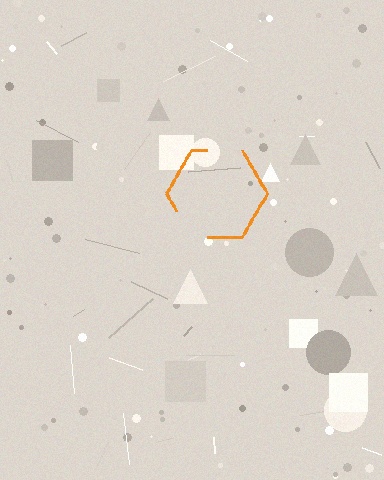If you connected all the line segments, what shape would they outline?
They would outline a hexagon.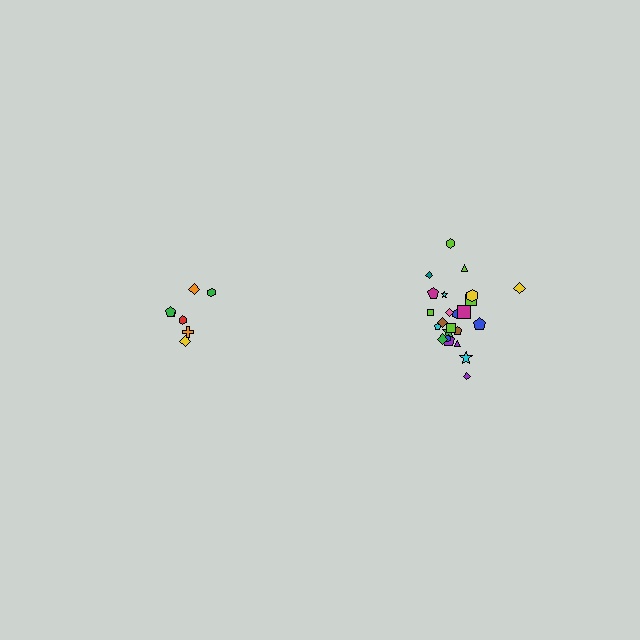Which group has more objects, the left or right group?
The right group.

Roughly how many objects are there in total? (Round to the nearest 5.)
Roughly 30 objects in total.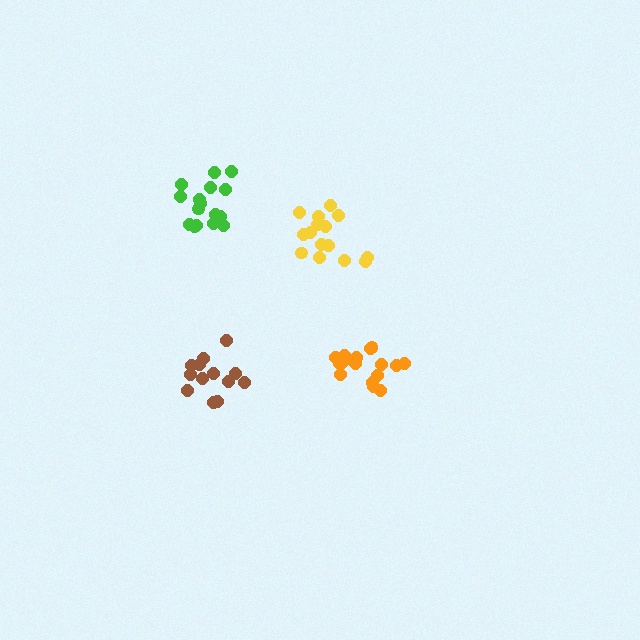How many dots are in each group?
Group 1: 16 dots, Group 2: 13 dots, Group 3: 18 dots, Group 4: 15 dots (62 total).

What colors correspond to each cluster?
The clusters are colored: green, brown, orange, yellow.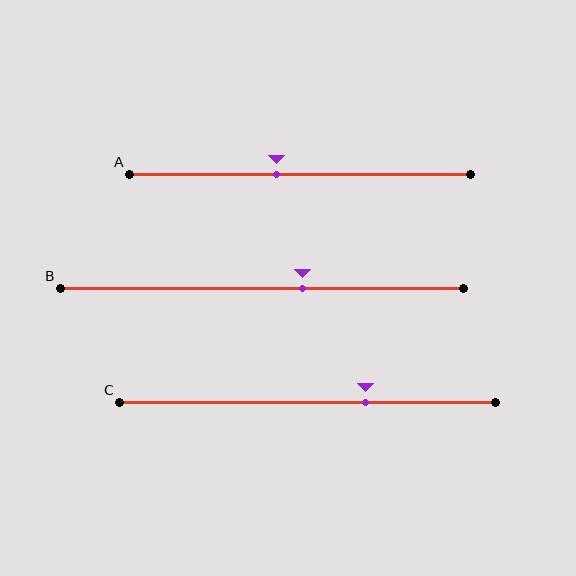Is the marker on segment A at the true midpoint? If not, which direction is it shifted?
No, the marker on segment A is shifted to the left by about 7% of the segment length.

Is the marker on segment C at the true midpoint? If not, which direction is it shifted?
No, the marker on segment C is shifted to the right by about 16% of the segment length.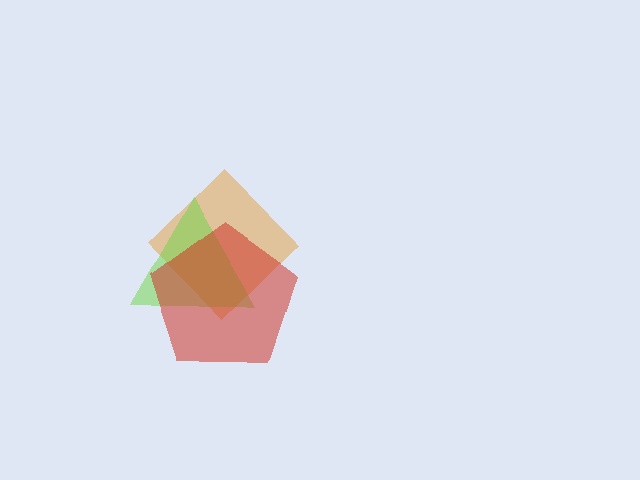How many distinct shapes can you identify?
There are 3 distinct shapes: an orange diamond, a lime triangle, a red pentagon.